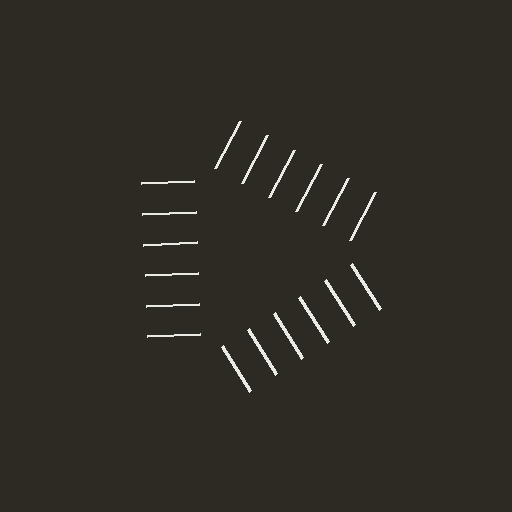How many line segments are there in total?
18 — 6 along each of the 3 edges.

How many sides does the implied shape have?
3 sides — the line-ends trace a triangle.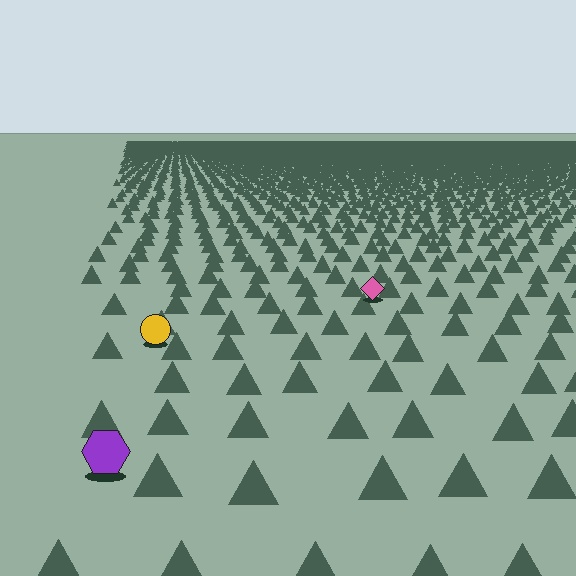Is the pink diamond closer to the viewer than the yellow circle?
No. The yellow circle is closer — you can tell from the texture gradient: the ground texture is coarser near it.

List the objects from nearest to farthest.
From nearest to farthest: the purple hexagon, the yellow circle, the pink diamond.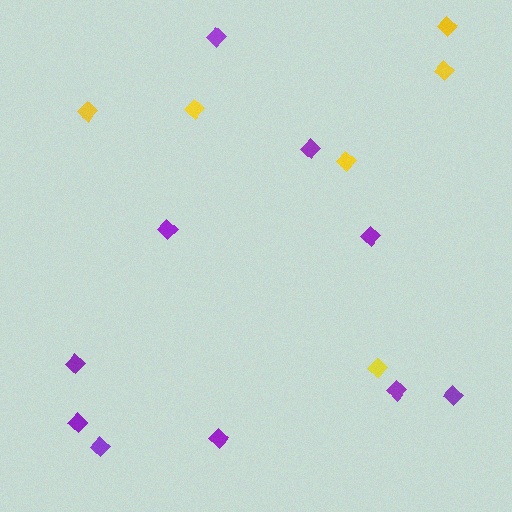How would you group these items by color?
There are 2 groups: one group of yellow diamonds (6) and one group of purple diamonds (10).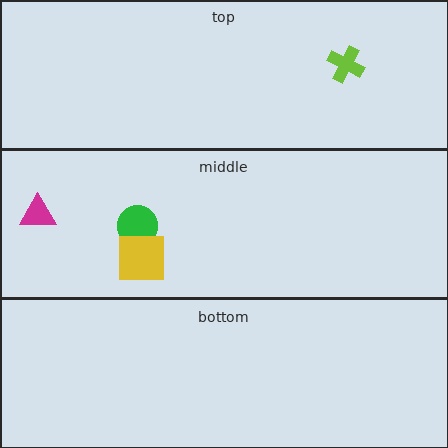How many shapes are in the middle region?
3.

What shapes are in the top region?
The lime cross.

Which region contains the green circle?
The middle region.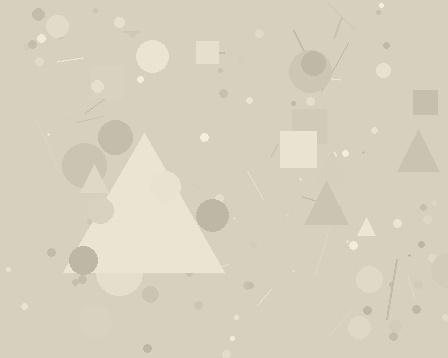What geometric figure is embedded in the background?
A triangle is embedded in the background.